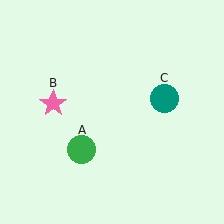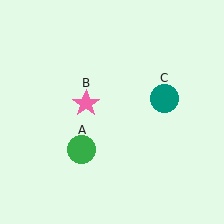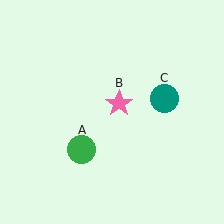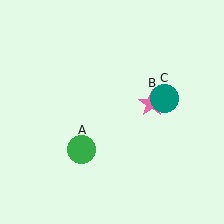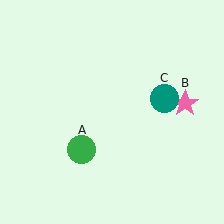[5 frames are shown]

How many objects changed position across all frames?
1 object changed position: pink star (object B).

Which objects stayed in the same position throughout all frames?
Green circle (object A) and teal circle (object C) remained stationary.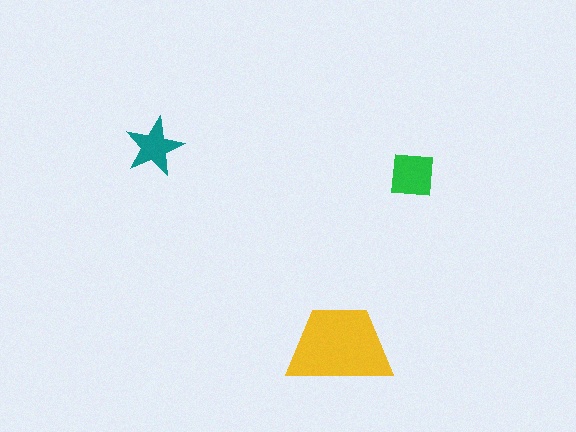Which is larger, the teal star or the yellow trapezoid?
The yellow trapezoid.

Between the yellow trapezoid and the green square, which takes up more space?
The yellow trapezoid.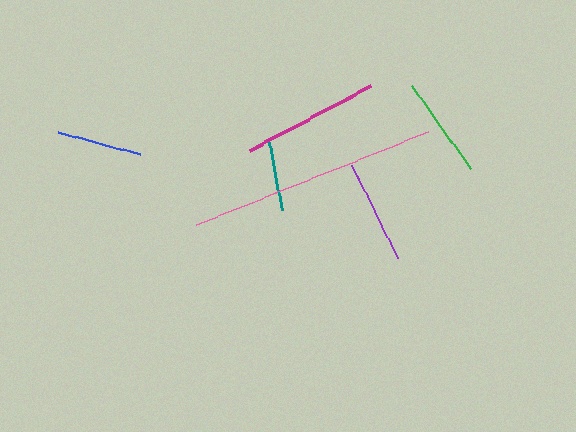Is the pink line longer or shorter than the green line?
The pink line is longer than the green line.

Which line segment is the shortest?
The teal line is the shortest at approximately 73 pixels.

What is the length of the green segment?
The green segment is approximately 101 pixels long.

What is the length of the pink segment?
The pink segment is approximately 250 pixels long.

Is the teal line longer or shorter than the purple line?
The purple line is longer than the teal line.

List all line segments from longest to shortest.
From longest to shortest: pink, magenta, purple, green, blue, teal.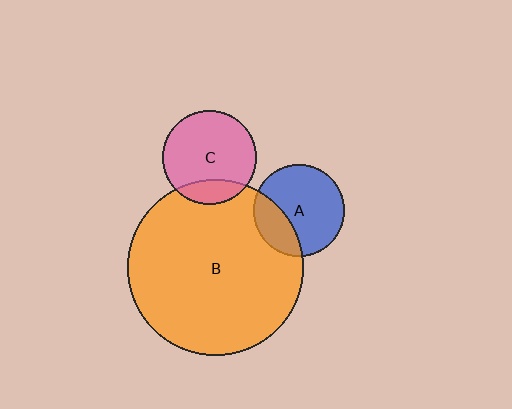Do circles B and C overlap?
Yes.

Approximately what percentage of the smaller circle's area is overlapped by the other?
Approximately 20%.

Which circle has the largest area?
Circle B (orange).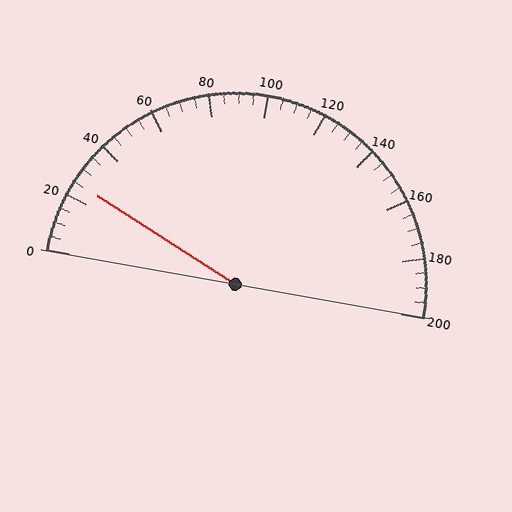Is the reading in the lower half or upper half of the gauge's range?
The reading is in the lower half of the range (0 to 200).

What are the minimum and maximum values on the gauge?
The gauge ranges from 0 to 200.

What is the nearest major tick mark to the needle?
The nearest major tick mark is 20.